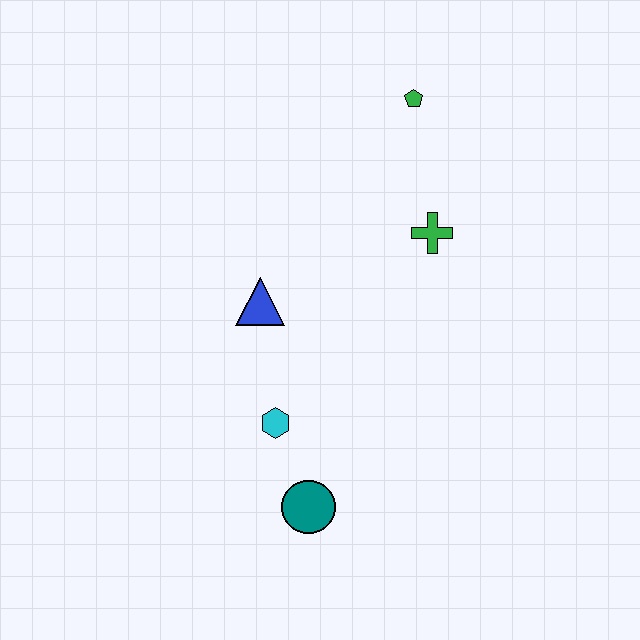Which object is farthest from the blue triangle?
The green pentagon is farthest from the blue triangle.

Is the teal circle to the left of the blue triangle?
No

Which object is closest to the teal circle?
The cyan hexagon is closest to the teal circle.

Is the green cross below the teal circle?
No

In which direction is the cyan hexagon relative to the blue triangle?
The cyan hexagon is below the blue triangle.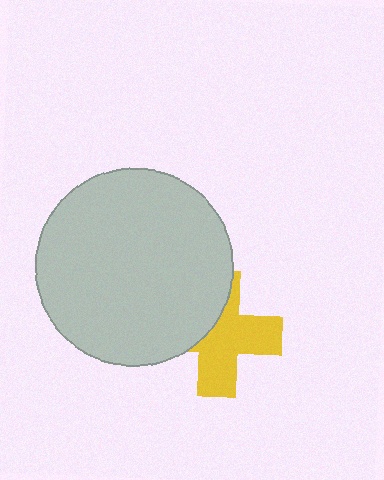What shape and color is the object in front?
The object in front is a light gray circle.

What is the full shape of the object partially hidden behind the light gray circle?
The partially hidden object is a yellow cross.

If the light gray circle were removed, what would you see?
You would see the complete yellow cross.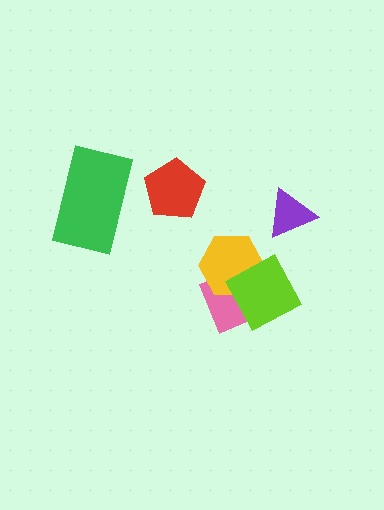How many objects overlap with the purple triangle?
0 objects overlap with the purple triangle.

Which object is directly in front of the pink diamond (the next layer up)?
The yellow hexagon is directly in front of the pink diamond.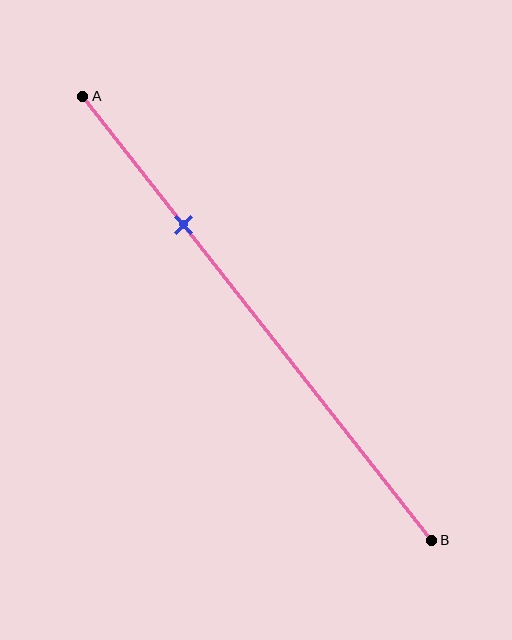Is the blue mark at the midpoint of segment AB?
No, the mark is at about 30% from A, not at the 50% midpoint.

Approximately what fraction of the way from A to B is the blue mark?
The blue mark is approximately 30% of the way from A to B.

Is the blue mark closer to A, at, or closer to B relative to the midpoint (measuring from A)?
The blue mark is closer to point A than the midpoint of segment AB.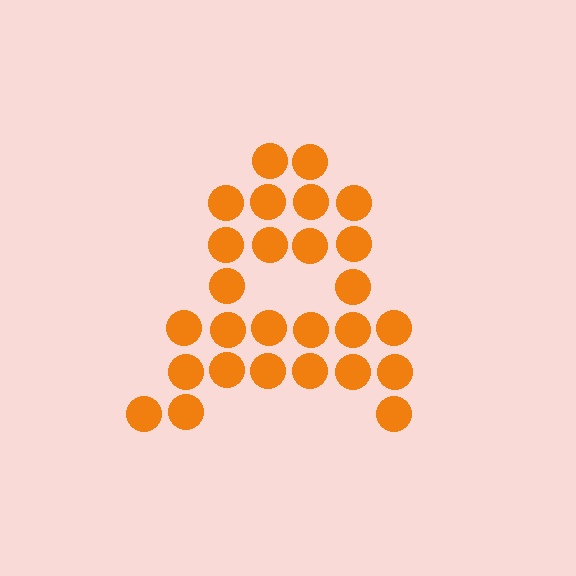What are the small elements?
The small elements are circles.